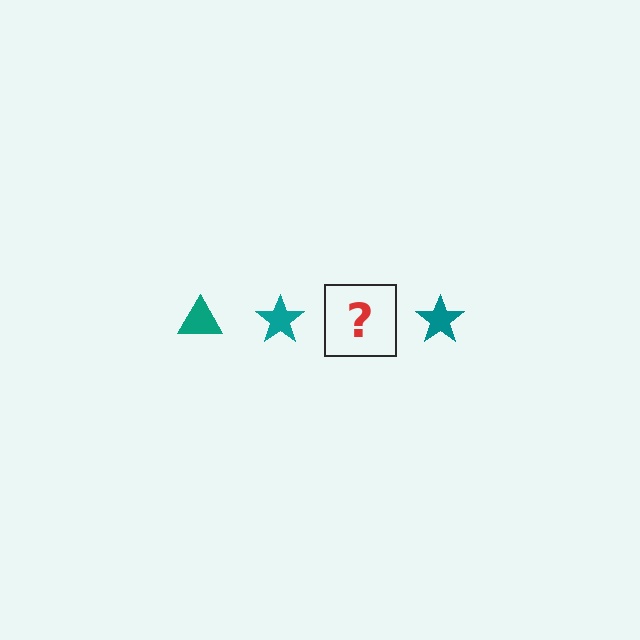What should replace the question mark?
The question mark should be replaced with a teal triangle.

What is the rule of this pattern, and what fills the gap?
The rule is that the pattern cycles through triangle, star shapes in teal. The gap should be filled with a teal triangle.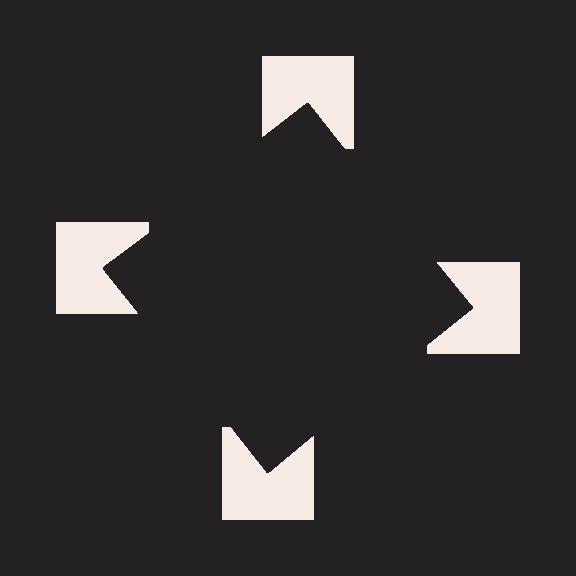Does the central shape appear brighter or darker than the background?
It typically appears slightly darker than the background, even though no actual brightness change is drawn.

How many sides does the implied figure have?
4 sides.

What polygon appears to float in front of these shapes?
An illusory square — its edges are inferred from the aligned wedge cuts in the notched squares, not physically drawn.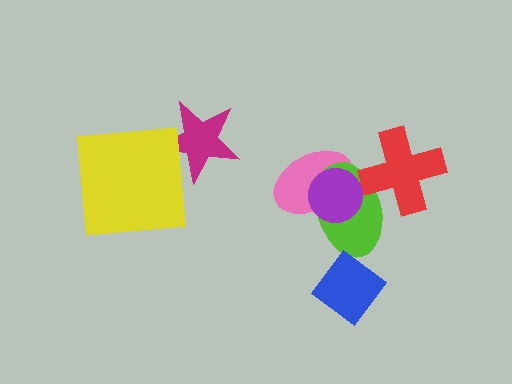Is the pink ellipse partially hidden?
Yes, it is partially covered by another shape.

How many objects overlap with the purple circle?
2 objects overlap with the purple circle.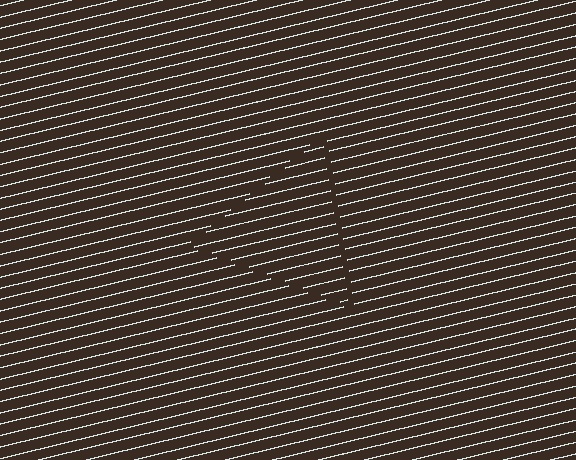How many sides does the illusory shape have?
3 sides — the line-ends trace a triangle.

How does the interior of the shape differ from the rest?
The interior of the shape contains the same grating, shifted by half a period — the contour is defined by the phase discontinuity where line-ends from the inner and outer gratings abut.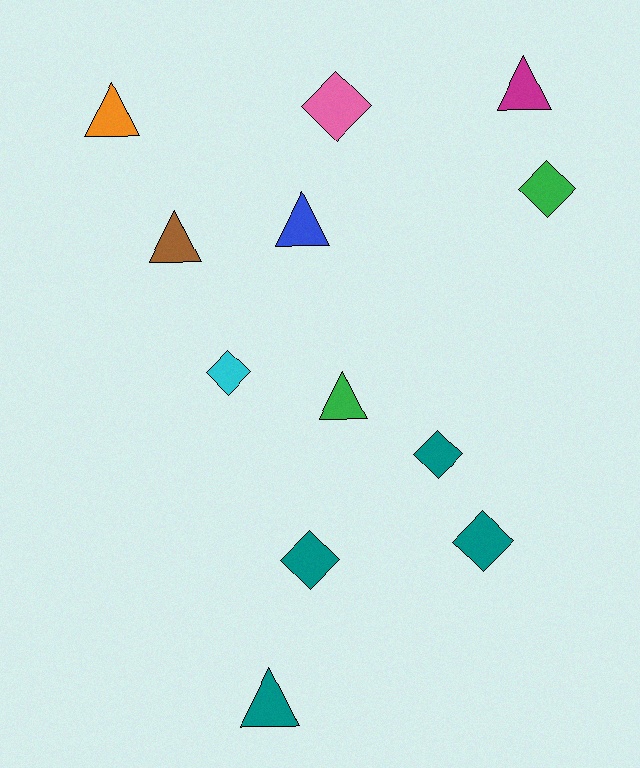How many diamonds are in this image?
There are 6 diamonds.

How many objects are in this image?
There are 12 objects.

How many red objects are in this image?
There are no red objects.